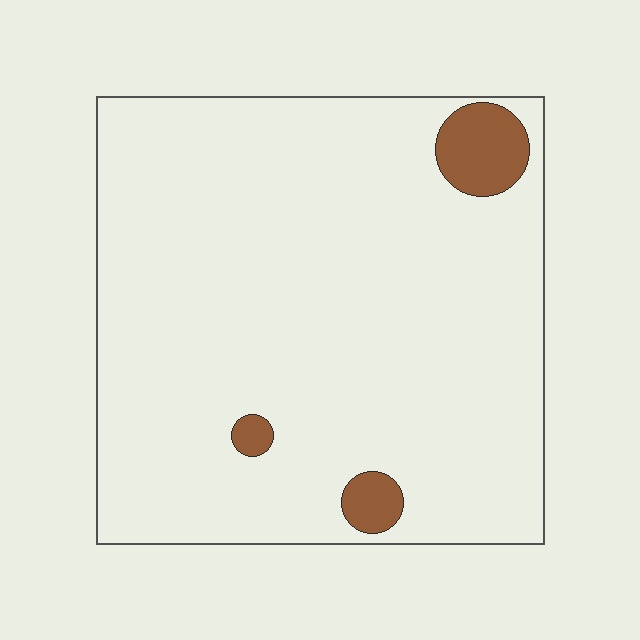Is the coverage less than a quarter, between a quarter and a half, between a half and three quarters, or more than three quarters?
Less than a quarter.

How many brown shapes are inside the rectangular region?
3.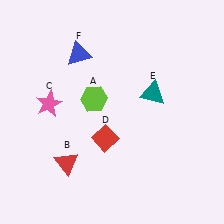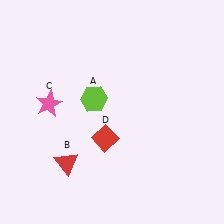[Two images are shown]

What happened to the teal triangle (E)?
The teal triangle (E) was removed in Image 2. It was in the top-right area of Image 1.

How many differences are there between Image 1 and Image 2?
There are 2 differences between the two images.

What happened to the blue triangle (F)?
The blue triangle (F) was removed in Image 2. It was in the top-left area of Image 1.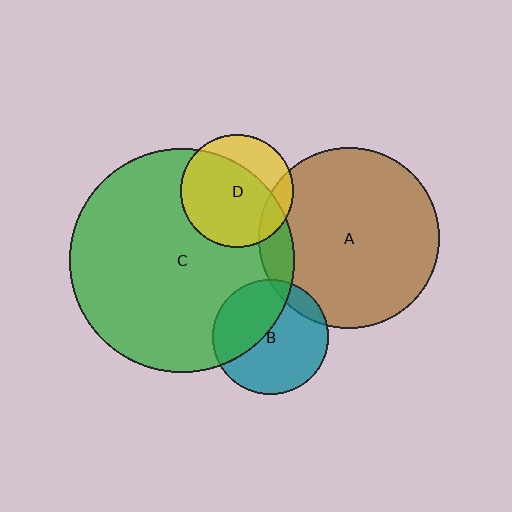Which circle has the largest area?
Circle C (green).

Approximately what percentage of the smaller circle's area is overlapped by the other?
Approximately 15%.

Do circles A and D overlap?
Yes.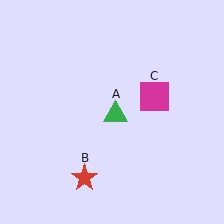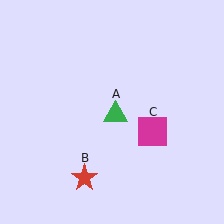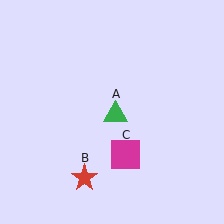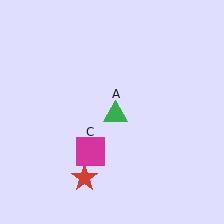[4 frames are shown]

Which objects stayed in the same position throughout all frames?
Green triangle (object A) and red star (object B) remained stationary.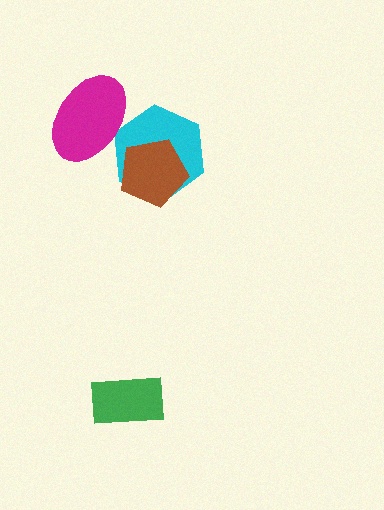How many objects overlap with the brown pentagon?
1 object overlaps with the brown pentagon.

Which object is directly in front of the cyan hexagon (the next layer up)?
The brown pentagon is directly in front of the cyan hexagon.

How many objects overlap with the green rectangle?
0 objects overlap with the green rectangle.